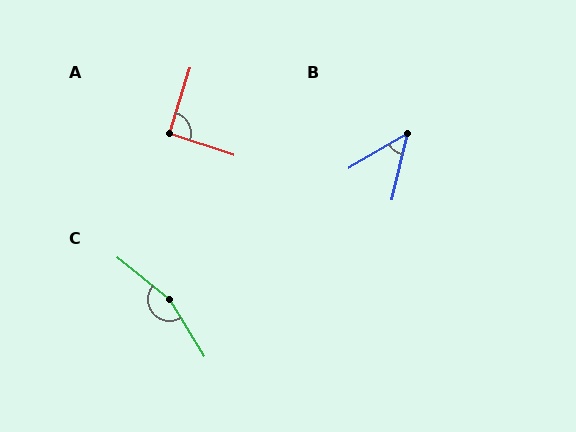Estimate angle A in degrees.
Approximately 91 degrees.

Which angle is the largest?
C, at approximately 161 degrees.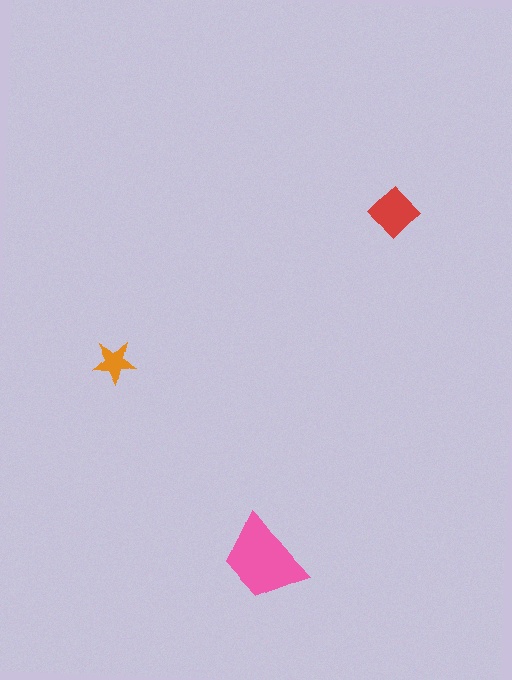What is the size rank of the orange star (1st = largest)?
3rd.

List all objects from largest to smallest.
The pink trapezoid, the red diamond, the orange star.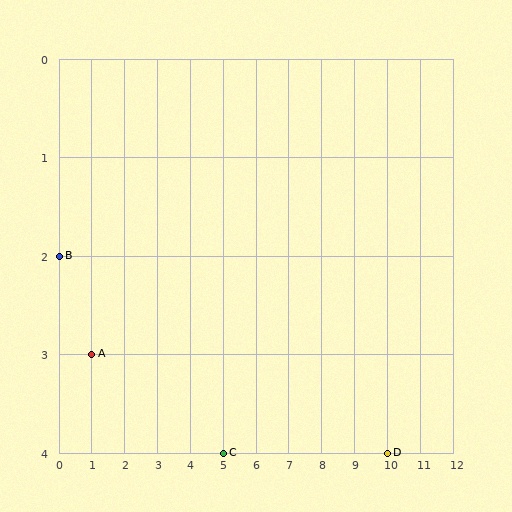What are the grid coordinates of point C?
Point C is at grid coordinates (5, 4).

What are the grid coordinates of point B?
Point B is at grid coordinates (0, 2).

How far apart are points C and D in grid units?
Points C and D are 5 columns apart.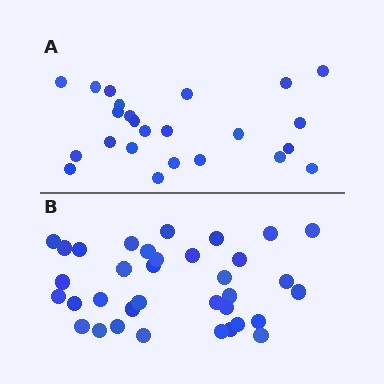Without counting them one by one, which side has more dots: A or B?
Region B (the bottom region) has more dots.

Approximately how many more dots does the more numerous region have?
Region B has roughly 12 or so more dots than region A.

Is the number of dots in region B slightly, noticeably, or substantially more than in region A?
Region B has substantially more. The ratio is roughly 1.5 to 1.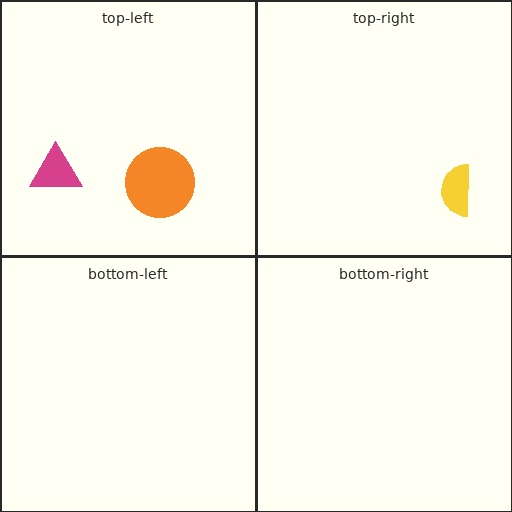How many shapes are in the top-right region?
1.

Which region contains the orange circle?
The top-left region.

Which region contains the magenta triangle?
The top-left region.